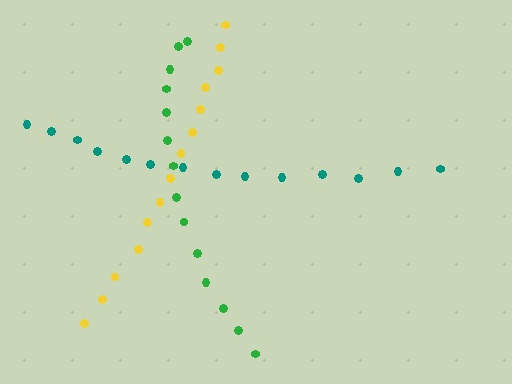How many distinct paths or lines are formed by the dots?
There are 3 distinct paths.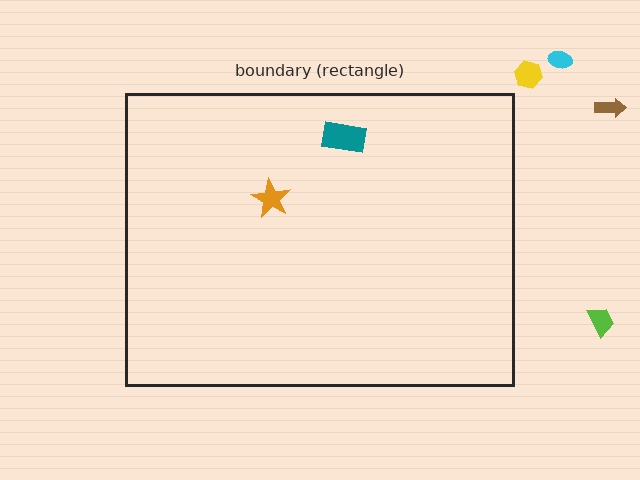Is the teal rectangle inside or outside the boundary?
Inside.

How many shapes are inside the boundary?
2 inside, 4 outside.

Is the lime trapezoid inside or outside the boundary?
Outside.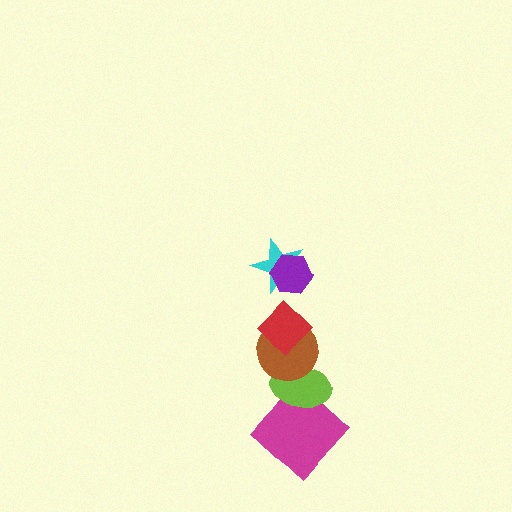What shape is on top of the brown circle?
The red diamond is on top of the brown circle.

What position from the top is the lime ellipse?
The lime ellipse is 5th from the top.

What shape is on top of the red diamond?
The cyan star is on top of the red diamond.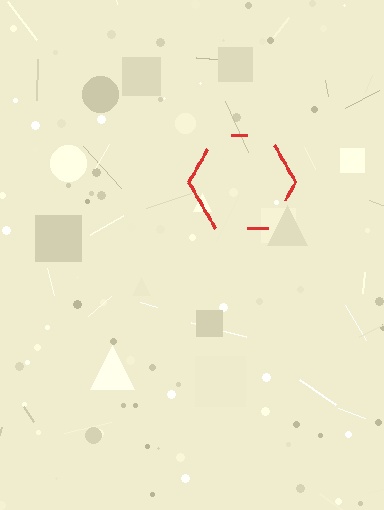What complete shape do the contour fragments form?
The contour fragments form a hexagon.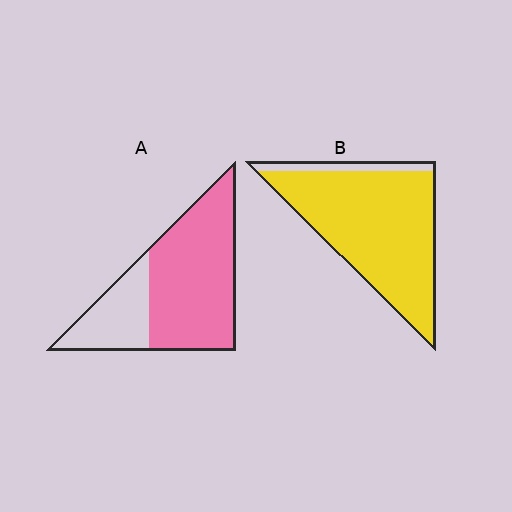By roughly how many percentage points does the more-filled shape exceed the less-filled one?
By roughly 20 percentage points (B over A).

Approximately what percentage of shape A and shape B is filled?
A is approximately 70% and B is approximately 90%.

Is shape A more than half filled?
Yes.